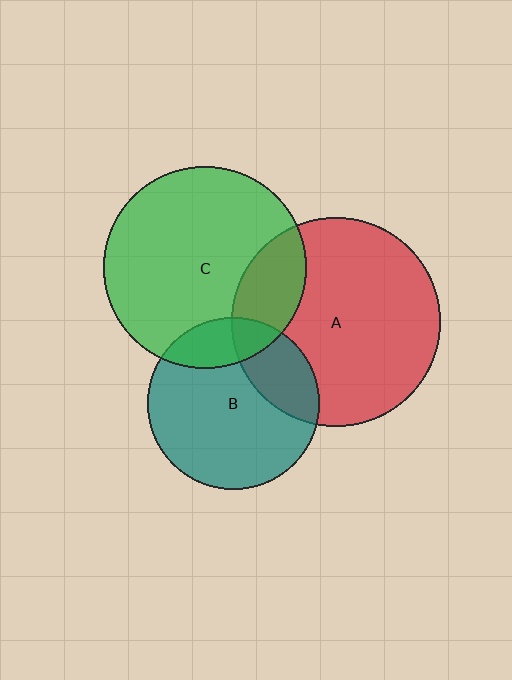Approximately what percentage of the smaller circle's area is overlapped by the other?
Approximately 20%.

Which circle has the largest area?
Circle A (red).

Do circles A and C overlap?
Yes.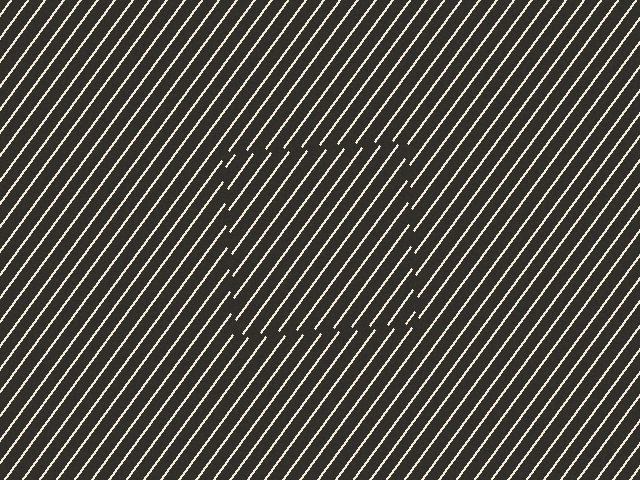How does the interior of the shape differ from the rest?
The interior of the shape contains the same grating, shifted by half a period — the contour is defined by the phase discontinuity where line-ends from the inner and outer gratings abut.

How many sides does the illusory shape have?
4 sides — the line-ends trace a square.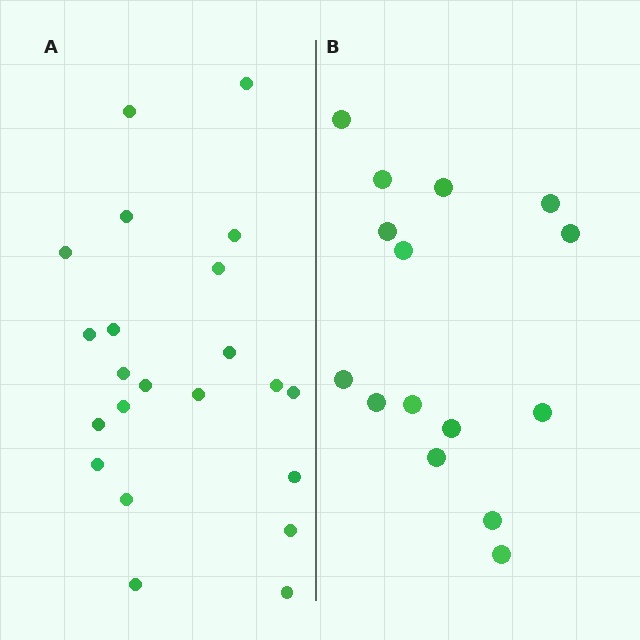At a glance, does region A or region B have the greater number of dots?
Region A (the left region) has more dots.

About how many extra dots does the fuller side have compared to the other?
Region A has roughly 8 or so more dots than region B.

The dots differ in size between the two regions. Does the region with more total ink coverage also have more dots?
No. Region B has more total ink coverage because its dots are larger, but region A actually contains more individual dots. Total area can be misleading — the number of items is what matters here.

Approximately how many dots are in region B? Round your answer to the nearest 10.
About 20 dots. (The exact count is 15, which rounds to 20.)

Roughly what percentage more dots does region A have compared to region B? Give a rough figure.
About 45% more.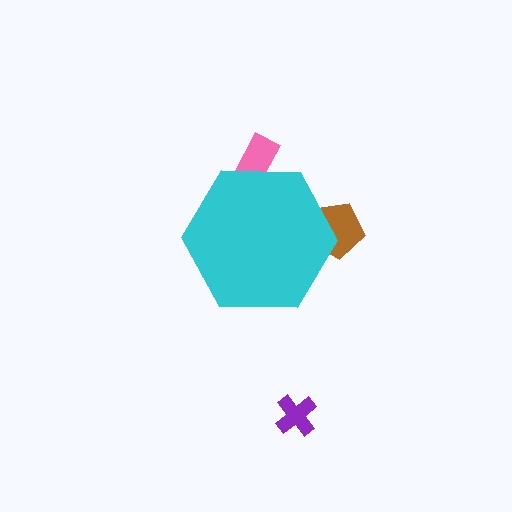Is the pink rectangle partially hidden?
Yes, the pink rectangle is partially hidden behind the cyan hexagon.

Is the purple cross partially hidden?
No, the purple cross is fully visible.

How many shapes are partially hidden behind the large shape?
2 shapes are partially hidden.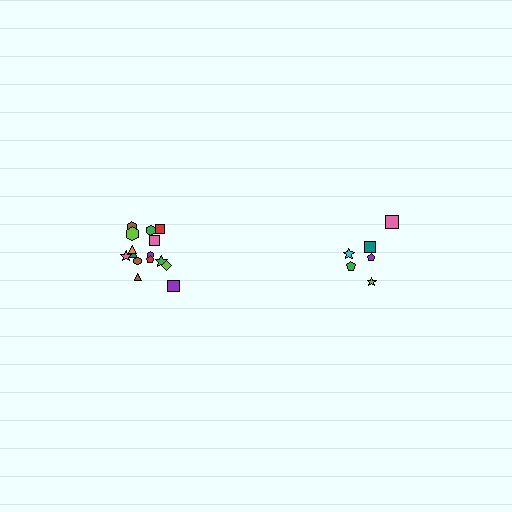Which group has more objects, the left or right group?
The left group.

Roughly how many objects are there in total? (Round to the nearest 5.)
Roughly 20 objects in total.